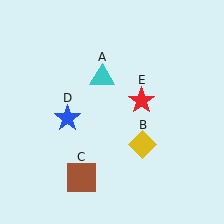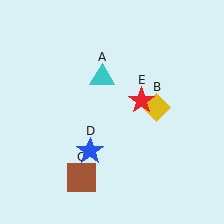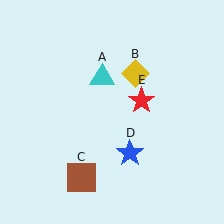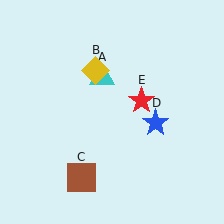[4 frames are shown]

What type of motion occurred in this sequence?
The yellow diamond (object B), blue star (object D) rotated counterclockwise around the center of the scene.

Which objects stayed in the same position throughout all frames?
Cyan triangle (object A) and brown square (object C) and red star (object E) remained stationary.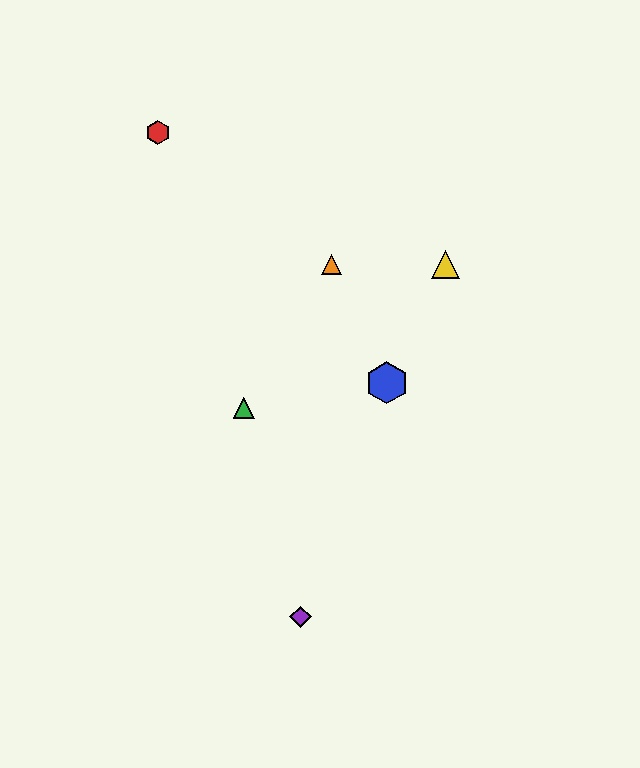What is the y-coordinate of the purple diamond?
The purple diamond is at y≈617.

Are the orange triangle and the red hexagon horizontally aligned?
No, the orange triangle is at y≈265 and the red hexagon is at y≈133.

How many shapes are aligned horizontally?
2 shapes (the yellow triangle, the orange triangle) are aligned horizontally.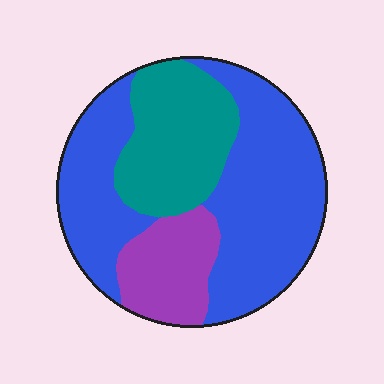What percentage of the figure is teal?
Teal takes up about one quarter (1/4) of the figure.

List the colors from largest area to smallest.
From largest to smallest: blue, teal, purple.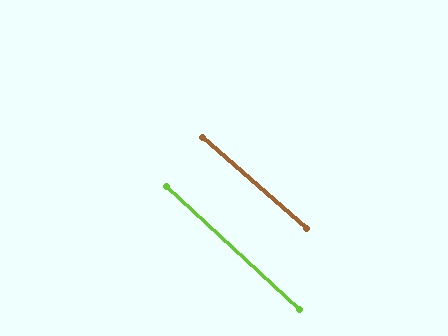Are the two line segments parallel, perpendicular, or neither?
Parallel — their directions differ by only 1.4°.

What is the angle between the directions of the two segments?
Approximately 1 degree.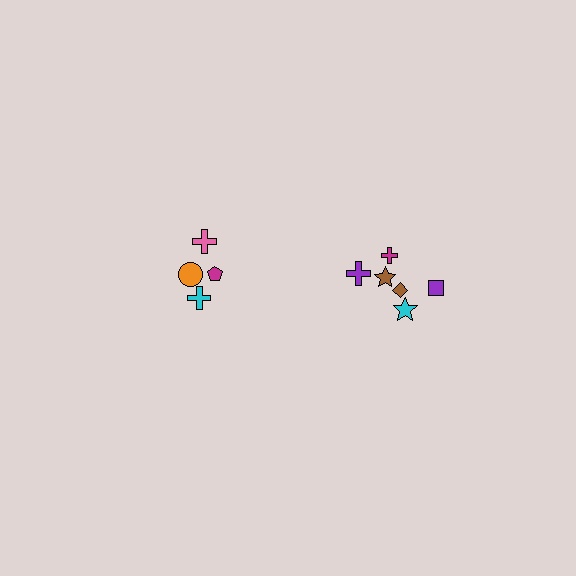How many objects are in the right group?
There are 6 objects.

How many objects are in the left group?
There are 4 objects.